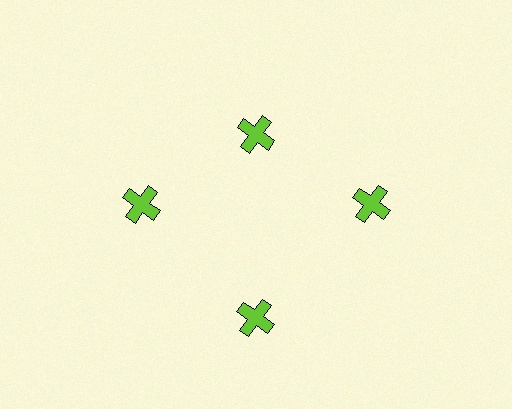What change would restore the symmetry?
The symmetry would be restored by moving it outward, back onto the ring so that all 4 crosses sit at equal angles and equal distance from the center.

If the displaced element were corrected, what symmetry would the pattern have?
It would have 4-fold rotational symmetry — the pattern would map onto itself every 90 degrees.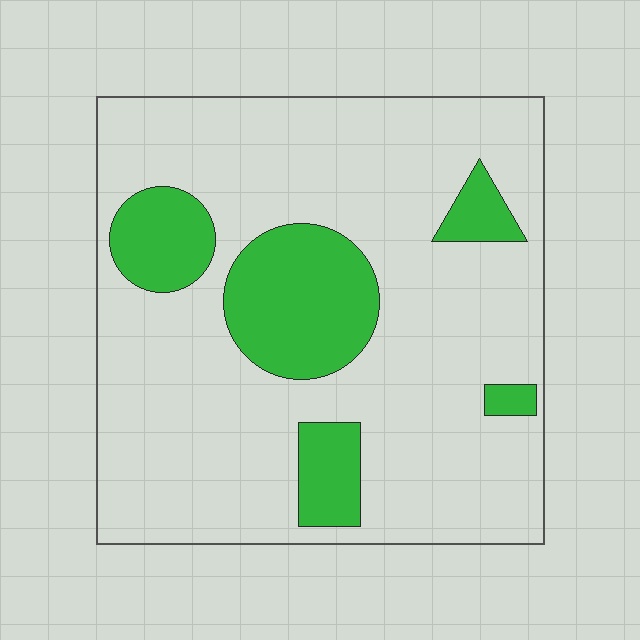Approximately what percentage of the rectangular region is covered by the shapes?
Approximately 20%.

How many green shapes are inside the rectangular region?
5.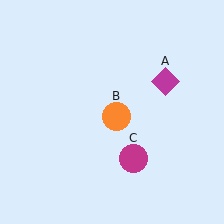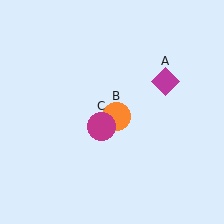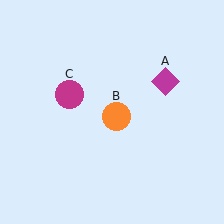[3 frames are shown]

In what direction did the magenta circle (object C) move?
The magenta circle (object C) moved up and to the left.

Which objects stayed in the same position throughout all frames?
Magenta diamond (object A) and orange circle (object B) remained stationary.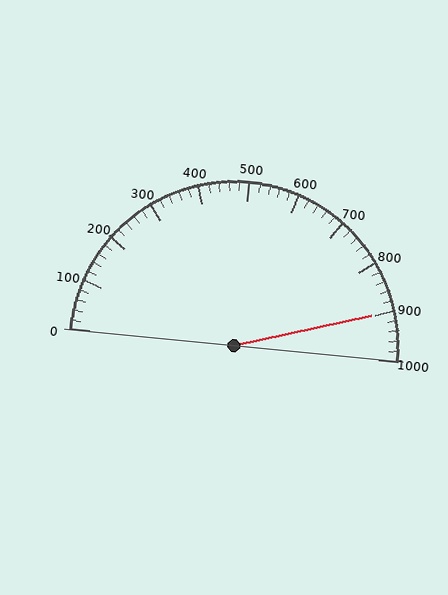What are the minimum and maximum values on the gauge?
The gauge ranges from 0 to 1000.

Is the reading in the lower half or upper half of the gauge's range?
The reading is in the upper half of the range (0 to 1000).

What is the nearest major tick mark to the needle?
The nearest major tick mark is 900.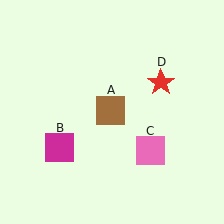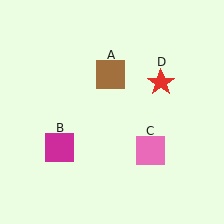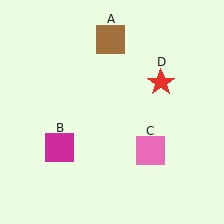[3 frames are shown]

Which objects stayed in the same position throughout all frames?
Magenta square (object B) and pink square (object C) and red star (object D) remained stationary.